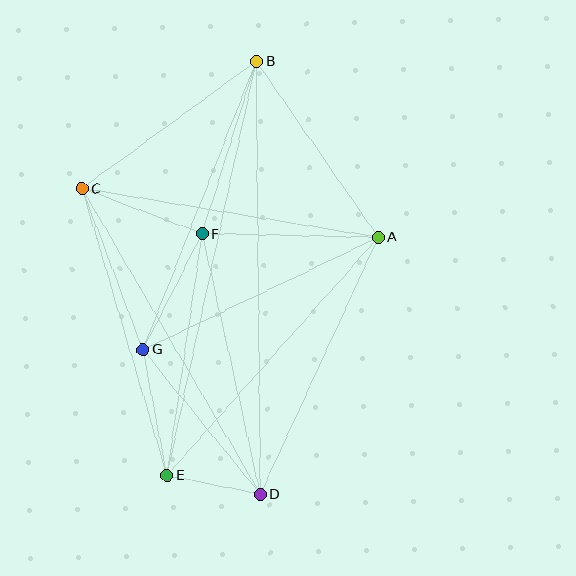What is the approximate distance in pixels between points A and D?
The distance between A and D is approximately 283 pixels.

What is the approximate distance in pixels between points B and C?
The distance between B and C is approximately 216 pixels.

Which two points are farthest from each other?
Points B and D are farthest from each other.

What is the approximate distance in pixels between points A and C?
The distance between A and C is approximately 300 pixels.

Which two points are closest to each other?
Points D and E are closest to each other.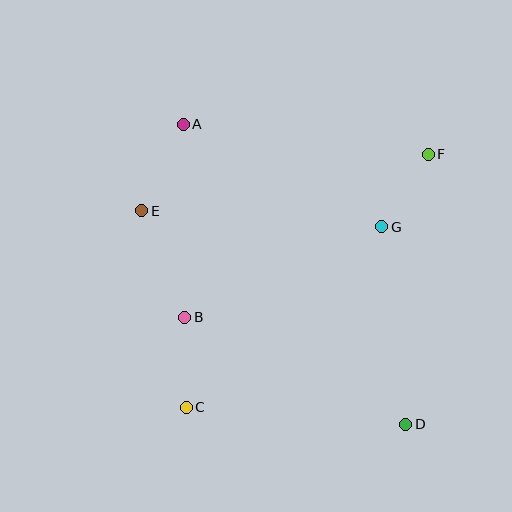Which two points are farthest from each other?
Points A and D are farthest from each other.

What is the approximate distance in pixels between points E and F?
The distance between E and F is approximately 292 pixels.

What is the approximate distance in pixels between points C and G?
The distance between C and G is approximately 266 pixels.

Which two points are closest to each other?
Points F and G are closest to each other.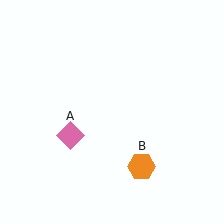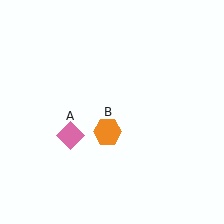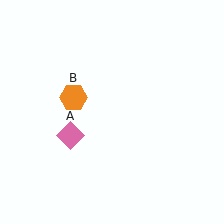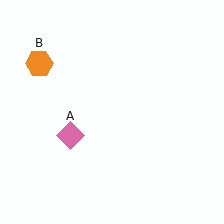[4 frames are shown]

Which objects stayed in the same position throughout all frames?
Pink diamond (object A) remained stationary.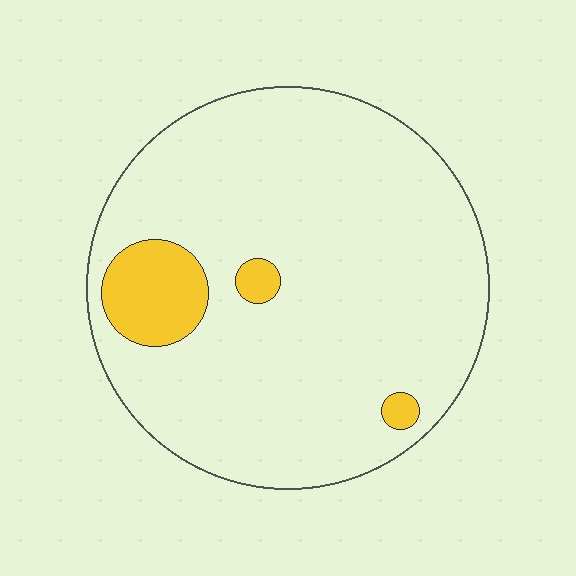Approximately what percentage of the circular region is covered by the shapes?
Approximately 10%.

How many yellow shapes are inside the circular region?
3.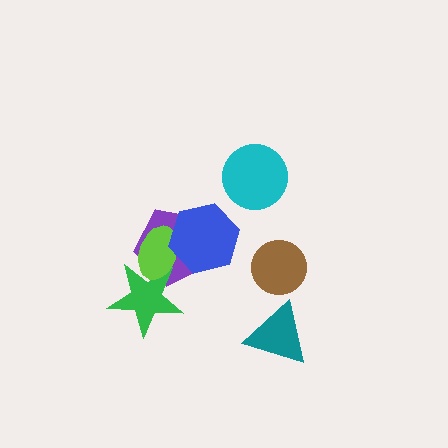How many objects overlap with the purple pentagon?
3 objects overlap with the purple pentagon.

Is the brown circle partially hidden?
No, no other shape covers it.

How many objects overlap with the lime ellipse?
3 objects overlap with the lime ellipse.